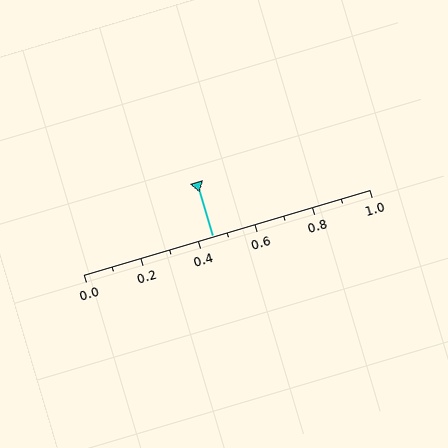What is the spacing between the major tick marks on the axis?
The major ticks are spaced 0.2 apart.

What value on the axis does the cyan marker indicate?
The marker indicates approximately 0.45.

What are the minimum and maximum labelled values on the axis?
The axis runs from 0.0 to 1.0.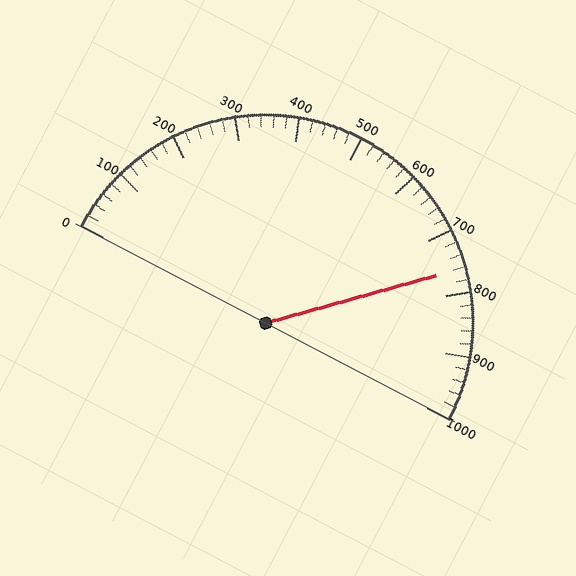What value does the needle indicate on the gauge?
The needle indicates approximately 760.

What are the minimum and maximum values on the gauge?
The gauge ranges from 0 to 1000.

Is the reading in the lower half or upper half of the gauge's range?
The reading is in the upper half of the range (0 to 1000).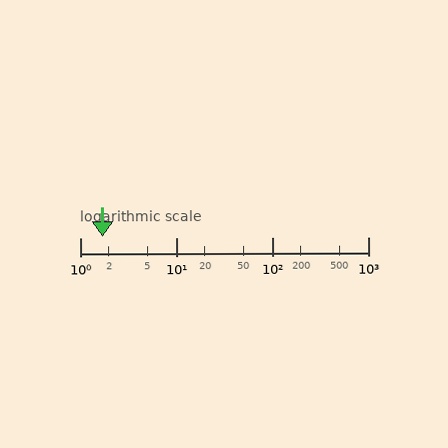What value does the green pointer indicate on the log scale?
The pointer indicates approximately 1.7.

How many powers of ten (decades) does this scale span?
The scale spans 3 decades, from 1 to 1000.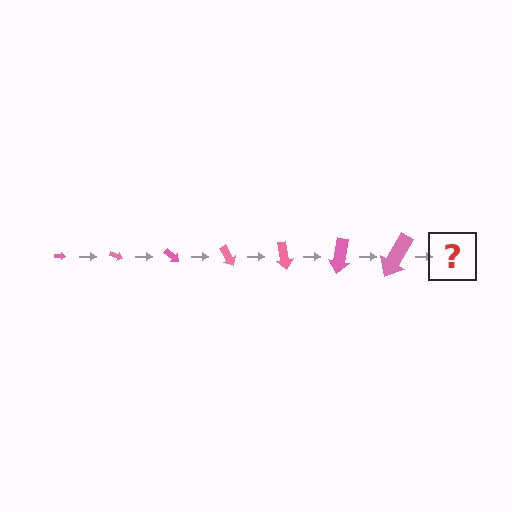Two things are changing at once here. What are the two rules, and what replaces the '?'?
The two rules are that the arrow grows larger each step and it rotates 20 degrees each step. The '?' should be an arrow, larger than the previous one and rotated 140 degrees from the start.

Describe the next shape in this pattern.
It should be an arrow, larger than the previous one and rotated 140 degrees from the start.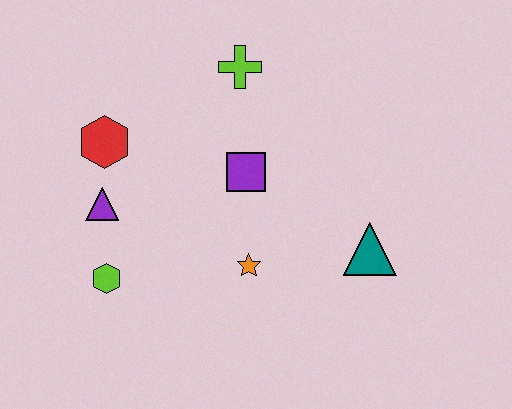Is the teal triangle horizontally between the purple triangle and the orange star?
No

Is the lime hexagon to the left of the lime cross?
Yes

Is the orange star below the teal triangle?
Yes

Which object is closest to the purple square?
The orange star is closest to the purple square.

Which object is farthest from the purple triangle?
The teal triangle is farthest from the purple triangle.